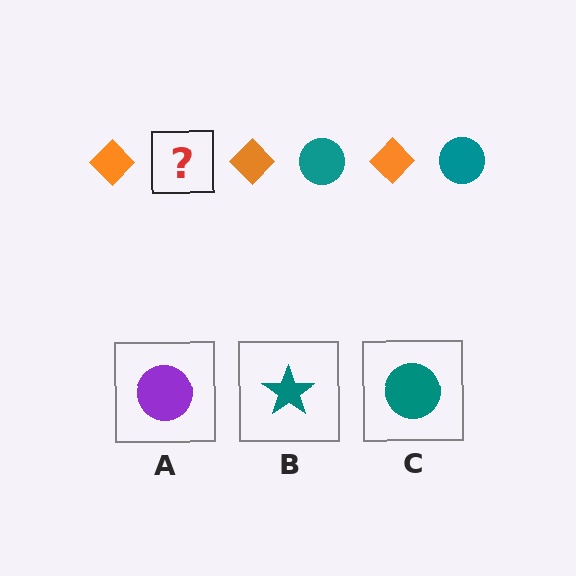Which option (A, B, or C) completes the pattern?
C.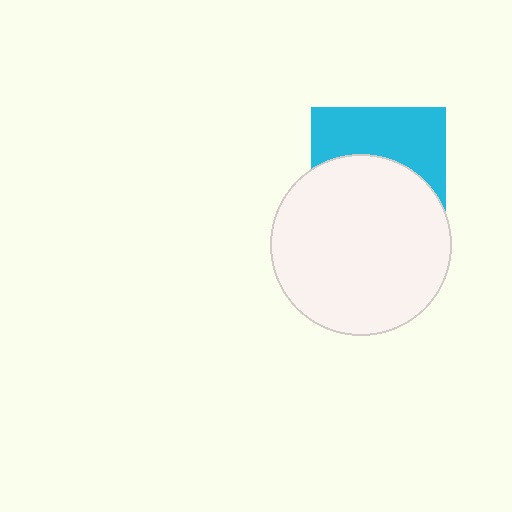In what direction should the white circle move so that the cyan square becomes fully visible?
The white circle should move down. That is the shortest direction to clear the overlap and leave the cyan square fully visible.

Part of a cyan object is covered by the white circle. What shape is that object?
It is a square.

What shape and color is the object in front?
The object in front is a white circle.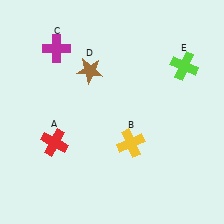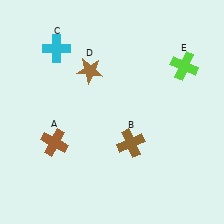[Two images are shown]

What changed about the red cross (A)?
In Image 1, A is red. In Image 2, it changed to brown.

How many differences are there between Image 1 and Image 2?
There are 3 differences between the two images.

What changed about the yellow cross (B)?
In Image 1, B is yellow. In Image 2, it changed to brown.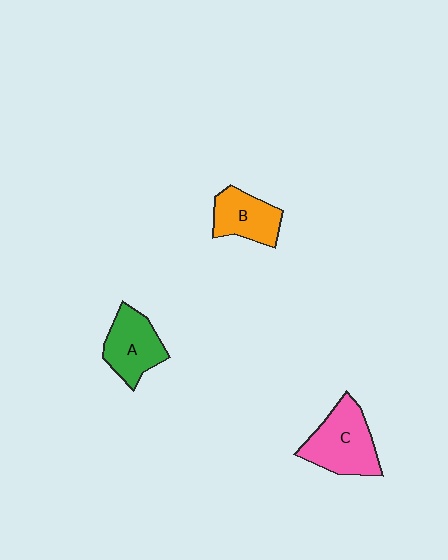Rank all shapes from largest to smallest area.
From largest to smallest: C (pink), A (green), B (orange).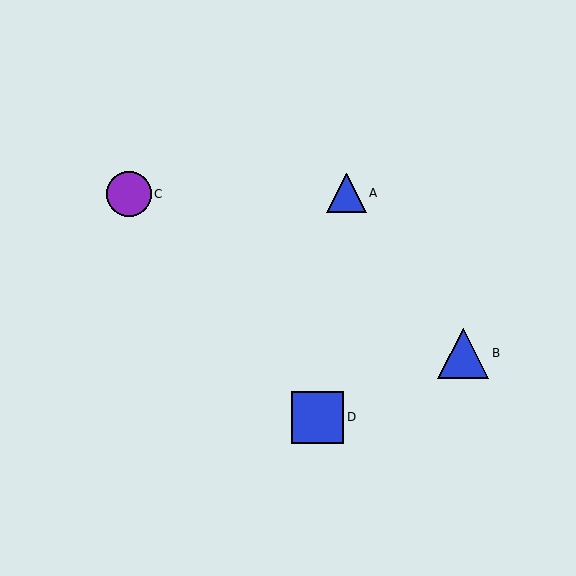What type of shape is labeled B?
Shape B is a blue triangle.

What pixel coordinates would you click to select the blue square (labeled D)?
Click at (318, 417) to select the blue square D.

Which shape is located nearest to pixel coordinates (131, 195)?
The purple circle (labeled C) at (129, 194) is nearest to that location.